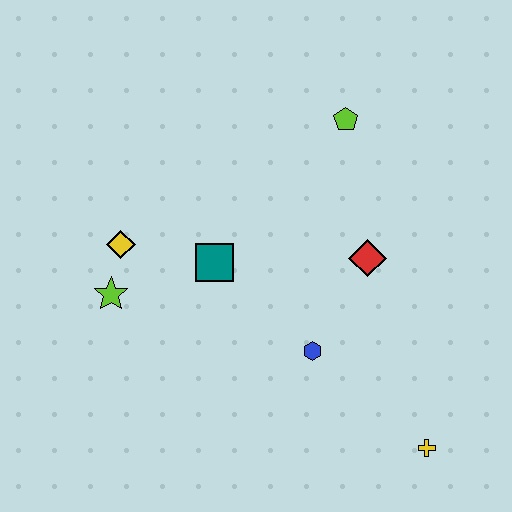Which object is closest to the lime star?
The yellow diamond is closest to the lime star.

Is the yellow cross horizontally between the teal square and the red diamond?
No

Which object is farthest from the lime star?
The yellow cross is farthest from the lime star.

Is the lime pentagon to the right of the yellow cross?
No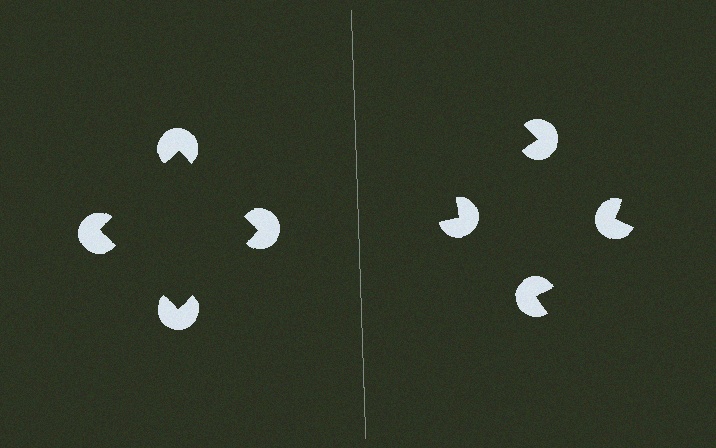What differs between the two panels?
The pac-man discs are positioned identically on both sides; only the wedge orientations differ. On the left they align to a square; on the right they are misaligned.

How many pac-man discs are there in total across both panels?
8 — 4 on each side.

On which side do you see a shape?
An illusory square appears on the left side. On the right side the wedge cuts are rotated, so no coherent shape forms.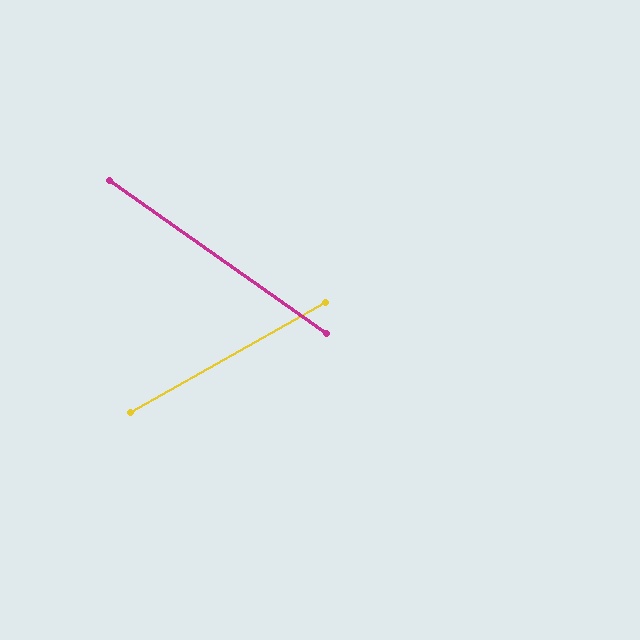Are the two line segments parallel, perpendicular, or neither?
Neither parallel nor perpendicular — they differ by about 65°.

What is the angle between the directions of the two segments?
Approximately 65 degrees.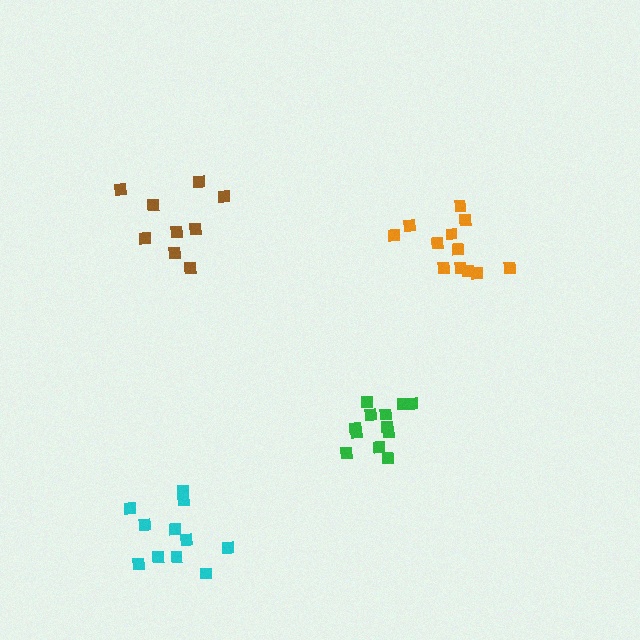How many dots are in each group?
Group 1: 12 dots, Group 2: 9 dots, Group 3: 12 dots, Group 4: 11 dots (44 total).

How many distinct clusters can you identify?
There are 4 distinct clusters.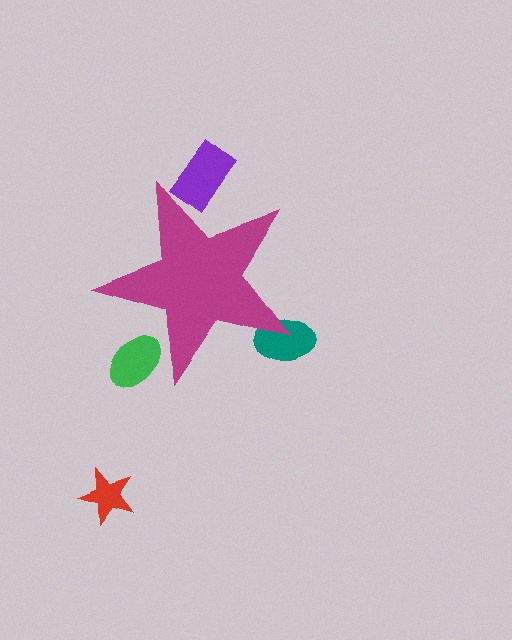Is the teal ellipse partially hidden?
Yes, the teal ellipse is partially hidden behind the magenta star.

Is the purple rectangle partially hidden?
Yes, the purple rectangle is partially hidden behind the magenta star.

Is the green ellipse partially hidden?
Yes, the green ellipse is partially hidden behind the magenta star.